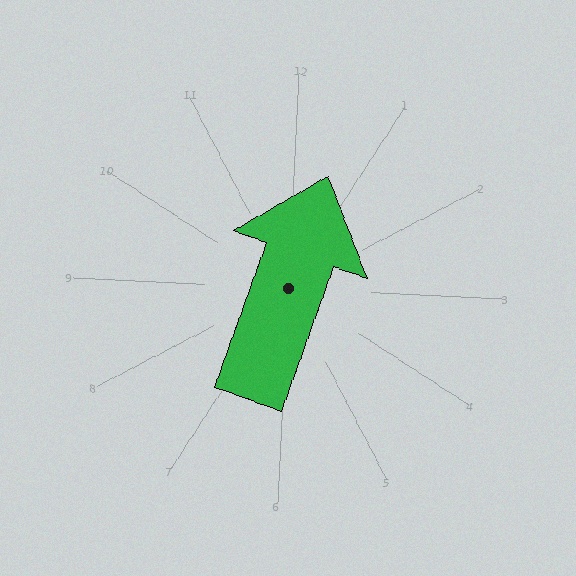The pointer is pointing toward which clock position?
Roughly 1 o'clock.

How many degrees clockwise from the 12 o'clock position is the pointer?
Approximately 17 degrees.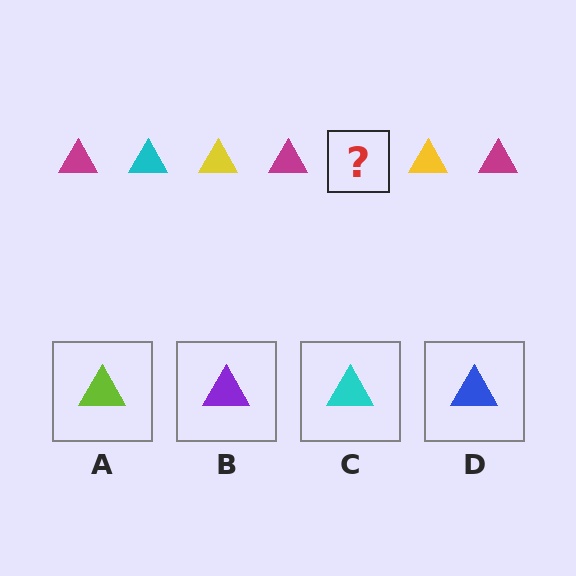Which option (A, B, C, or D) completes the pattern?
C.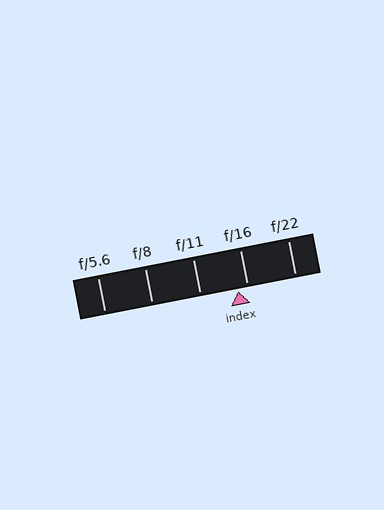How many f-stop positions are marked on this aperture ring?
There are 5 f-stop positions marked.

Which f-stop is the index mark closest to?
The index mark is closest to f/16.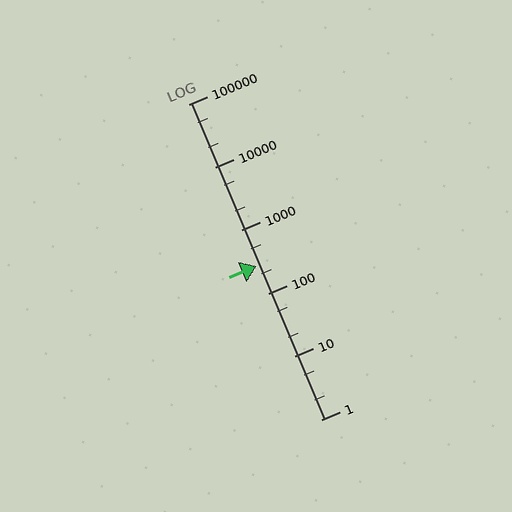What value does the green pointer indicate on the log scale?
The pointer indicates approximately 270.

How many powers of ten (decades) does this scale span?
The scale spans 5 decades, from 1 to 100000.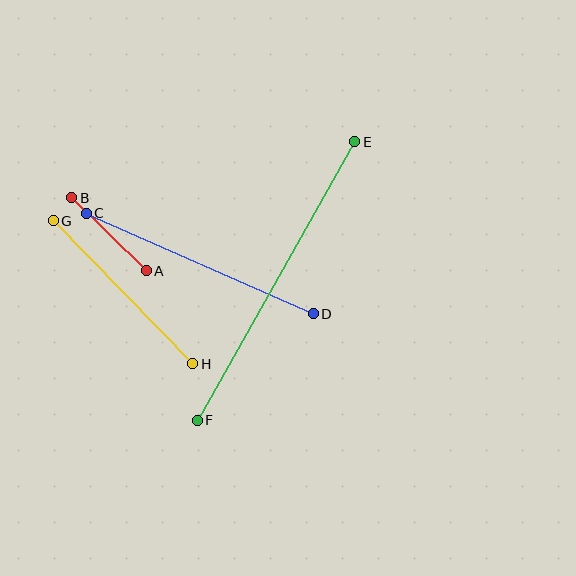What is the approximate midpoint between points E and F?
The midpoint is at approximately (276, 281) pixels.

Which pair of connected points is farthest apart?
Points E and F are farthest apart.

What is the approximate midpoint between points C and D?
The midpoint is at approximately (200, 263) pixels.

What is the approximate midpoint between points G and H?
The midpoint is at approximately (123, 292) pixels.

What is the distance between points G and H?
The distance is approximately 200 pixels.